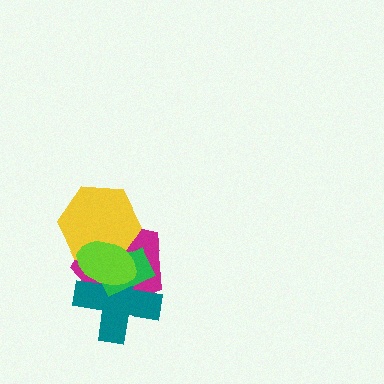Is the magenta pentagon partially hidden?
Yes, it is partially covered by another shape.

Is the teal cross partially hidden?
Yes, it is partially covered by another shape.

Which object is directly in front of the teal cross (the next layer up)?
The green rectangle is directly in front of the teal cross.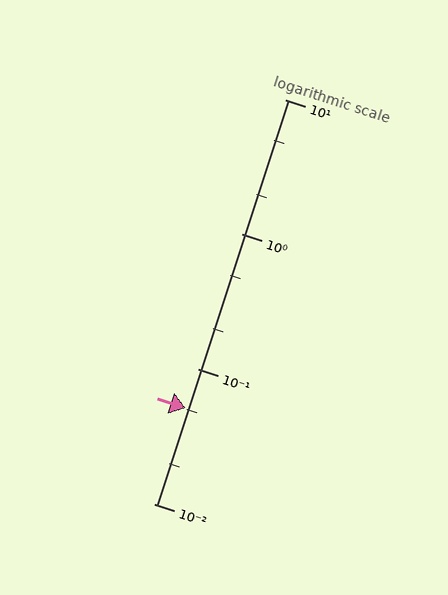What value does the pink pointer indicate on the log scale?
The pointer indicates approximately 0.051.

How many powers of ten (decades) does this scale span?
The scale spans 3 decades, from 0.01 to 10.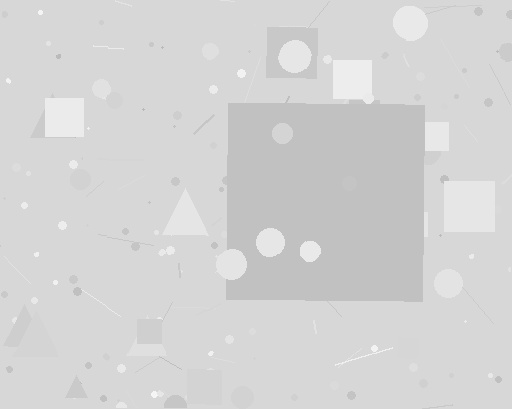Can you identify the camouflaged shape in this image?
The camouflaged shape is a square.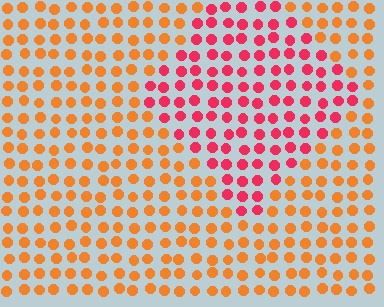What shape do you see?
I see a diamond.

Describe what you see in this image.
The image is filled with small orange elements in a uniform arrangement. A diamond-shaped region is visible where the elements are tinted to a slightly different hue, forming a subtle color boundary.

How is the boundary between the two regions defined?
The boundary is defined purely by a slight shift in hue (about 42 degrees). Spacing, size, and orientation are identical on both sides.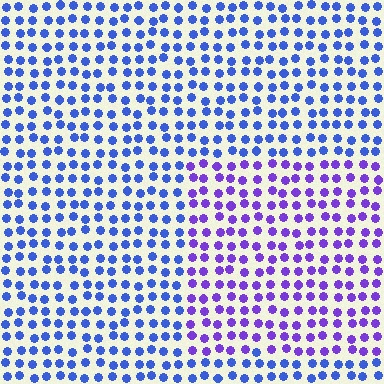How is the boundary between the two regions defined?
The boundary is defined purely by a slight shift in hue (about 38 degrees). Spacing, size, and orientation are identical on both sides.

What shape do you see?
I see a rectangle.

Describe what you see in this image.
The image is filled with small blue elements in a uniform arrangement. A rectangle-shaped region is visible where the elements are tinted to a slightly different hue, forming a subtle color boundary.